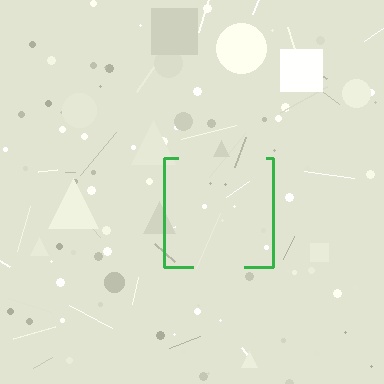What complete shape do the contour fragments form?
The contour fragments form a square.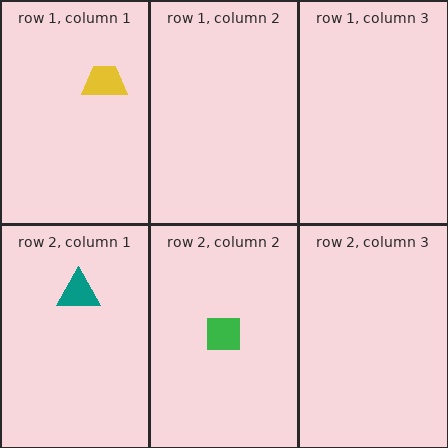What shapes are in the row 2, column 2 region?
The green square.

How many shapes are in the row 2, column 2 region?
1.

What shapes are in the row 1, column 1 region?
The yellow trapezoid.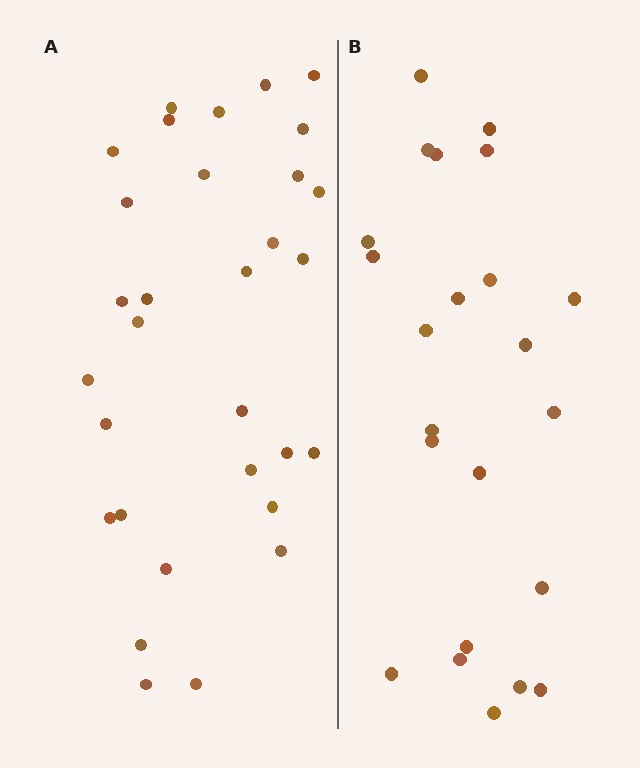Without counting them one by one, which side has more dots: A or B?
Region A (the left region) has more dots.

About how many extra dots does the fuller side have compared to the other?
Region A has roughly 8 or so more dots than region B.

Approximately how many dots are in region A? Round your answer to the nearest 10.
About 30 dots. (The exact count is 31, which rounds to 30.)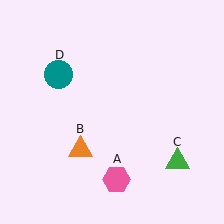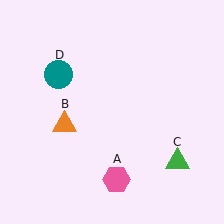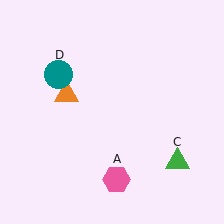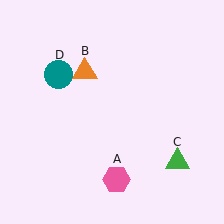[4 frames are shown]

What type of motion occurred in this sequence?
The orange triangle (object B) rotated clockwise around the center of the scene.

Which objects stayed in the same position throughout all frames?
Pink hexagon (object A) and green triangle (object C) and teal circle (object D) remained stationary.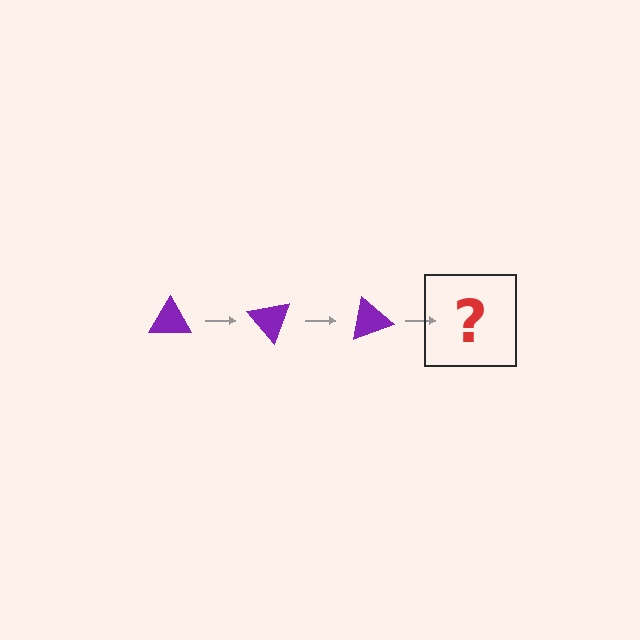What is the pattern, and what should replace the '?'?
The pattern is that the triangle rotates 50 degrees each step. The '?' should be a purple triangle rotated 150 degrees.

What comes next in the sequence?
The next element should be a purple triangle rotated 150 degrees.